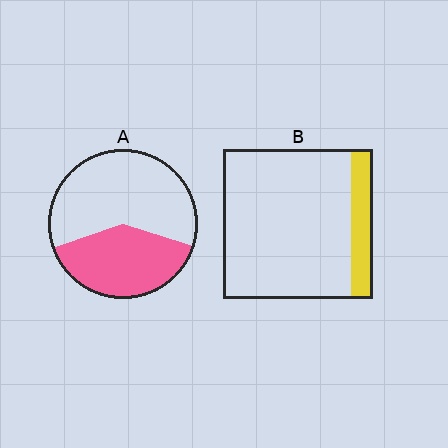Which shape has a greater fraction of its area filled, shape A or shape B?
Shape A.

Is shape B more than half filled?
No.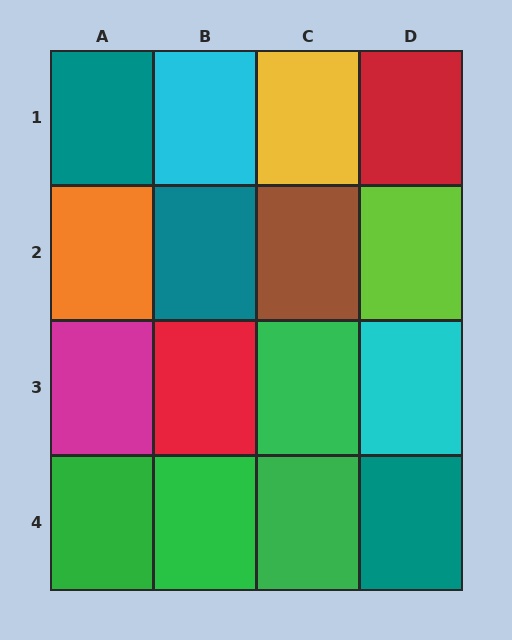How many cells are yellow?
1 cell is yellow.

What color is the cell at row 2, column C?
Brown.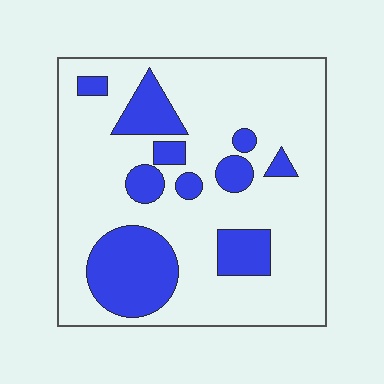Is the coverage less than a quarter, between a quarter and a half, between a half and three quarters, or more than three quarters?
Less than a quarter.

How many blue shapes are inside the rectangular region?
10.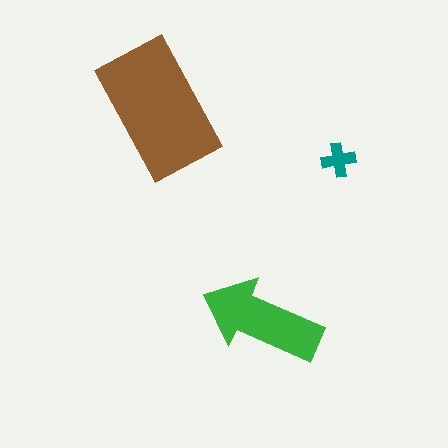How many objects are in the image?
There are 3 objects in the image.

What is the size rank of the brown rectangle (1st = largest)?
1st.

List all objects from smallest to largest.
The teal cross, the green arrow, the brown rectangle.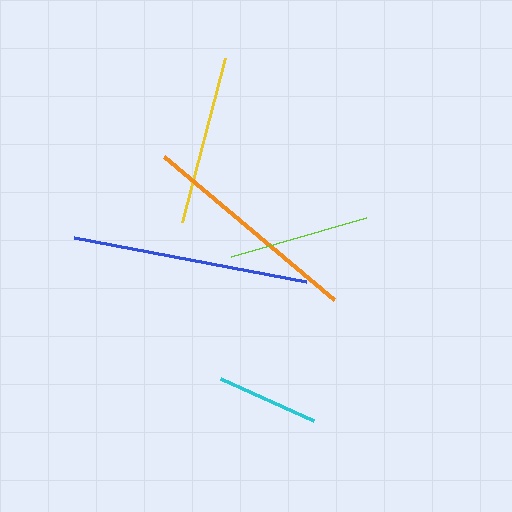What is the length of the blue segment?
The blue segment is approximately 237 pixels long.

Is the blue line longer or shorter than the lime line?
The blue line is longer than the lime line.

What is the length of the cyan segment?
The cyan segment is approximately 102 pixels long.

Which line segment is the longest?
The blue line is the longest at approximately 237 pixels.